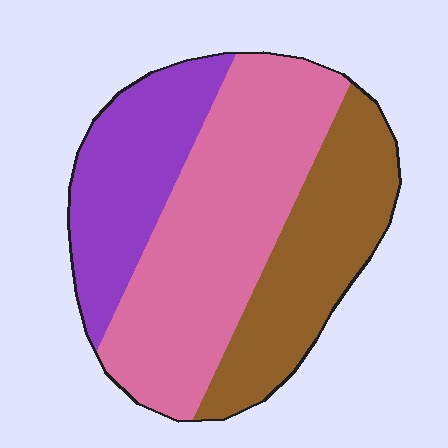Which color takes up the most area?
Pink, at roughly 45%.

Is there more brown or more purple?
Brown.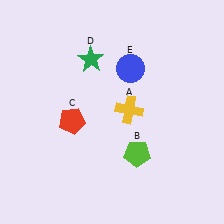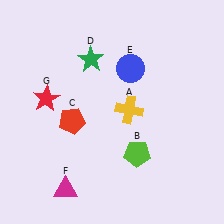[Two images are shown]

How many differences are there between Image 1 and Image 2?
There are 2 differences between the two images.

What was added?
A magenta triangle (F), a red star (G) were added in Image 2.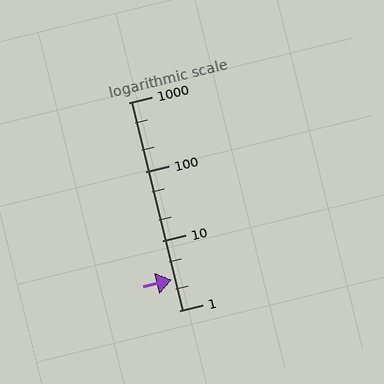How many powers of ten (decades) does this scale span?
The scale spans 3 decades, from 1 to 1000.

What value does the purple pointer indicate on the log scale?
The pointer indicates approximately 2.8.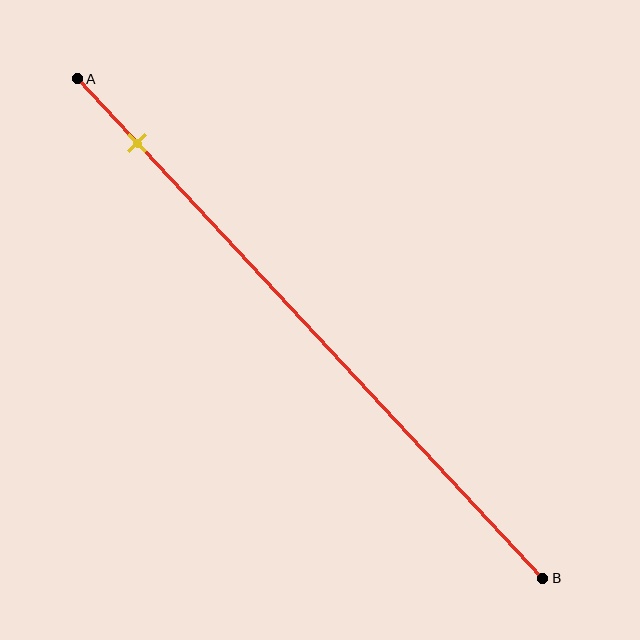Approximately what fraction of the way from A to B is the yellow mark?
The yellow mark is approximately 15% of the way from A to B.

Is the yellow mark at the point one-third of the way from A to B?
No, the mark is at about 15% from A, not at the 33% one-third point.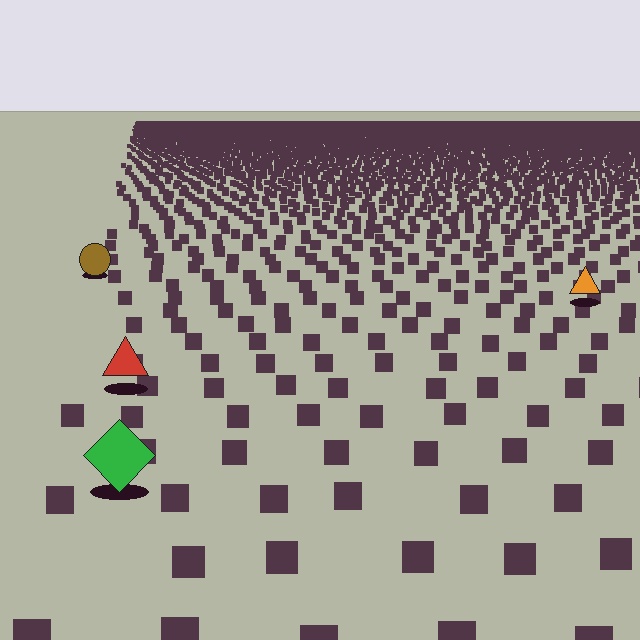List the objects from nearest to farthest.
From nearest to farthest: the green diamond, the red triangle, the orange triangle, the brown circle.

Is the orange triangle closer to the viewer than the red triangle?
No. The red triangle is closer — you can tell from the texture gradient: the ground texture is coarser near it.